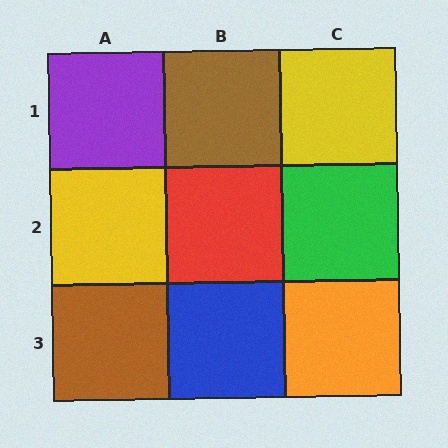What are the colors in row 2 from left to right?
Yellow, red, green.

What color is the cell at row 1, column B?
Brown.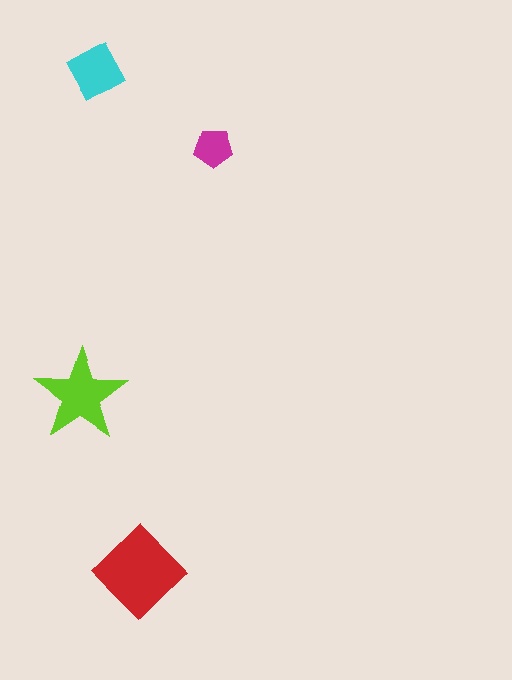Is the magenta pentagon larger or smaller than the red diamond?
Smaller.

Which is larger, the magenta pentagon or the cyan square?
The cyan square.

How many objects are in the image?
There are 4 objects in the image.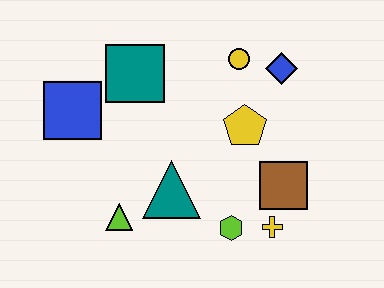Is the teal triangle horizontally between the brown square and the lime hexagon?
No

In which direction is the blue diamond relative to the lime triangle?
The blue diamond is to the right of the lime triangle.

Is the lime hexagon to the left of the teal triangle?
No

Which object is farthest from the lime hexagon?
The blue square is farthest from the lime hexagon.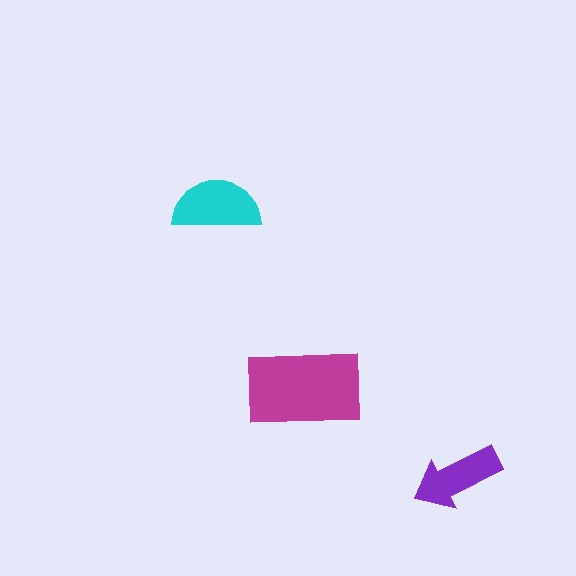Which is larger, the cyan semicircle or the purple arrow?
The cyan semicircle.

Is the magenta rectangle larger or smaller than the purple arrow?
Larger.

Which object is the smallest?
The purple arrow.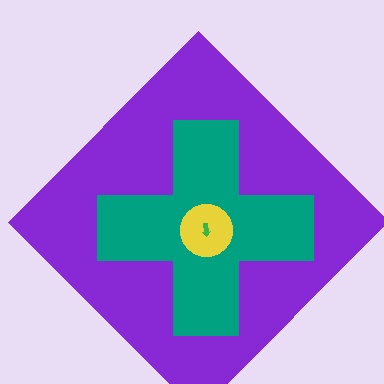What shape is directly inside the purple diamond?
The teal cross.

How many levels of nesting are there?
4.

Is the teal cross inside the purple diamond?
Yes.